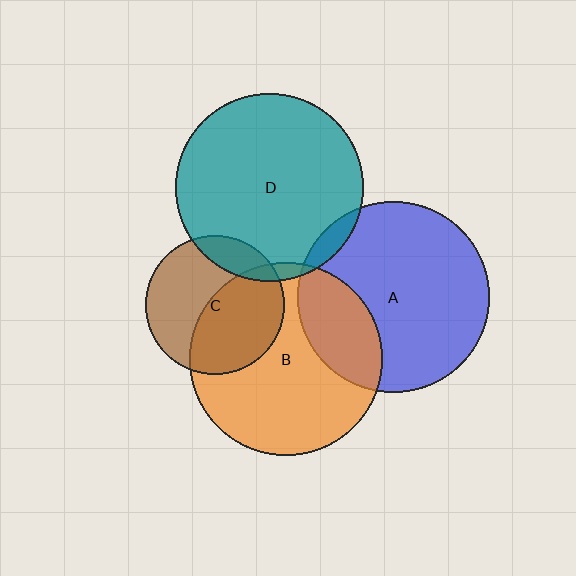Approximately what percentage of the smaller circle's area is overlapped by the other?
Approximately 15%.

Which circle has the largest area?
Circle B (orange).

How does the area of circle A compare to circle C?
Approximately 1.9 times.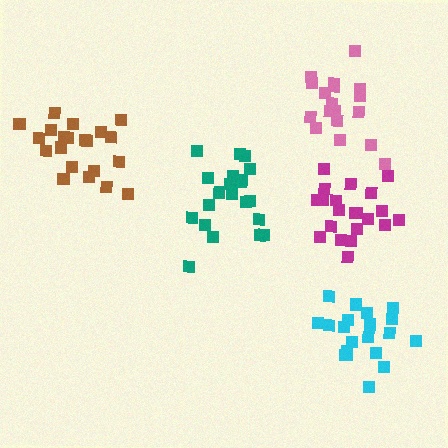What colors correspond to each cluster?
The clusters are colored: cyan, pink, teal, magenta, brown.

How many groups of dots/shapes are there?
There are 5 groups.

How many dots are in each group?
Group 1: 20 dots, Group 2: 18 dots, Group 3: 21 dots, Group 4: 21 dots, Group 5: 21 dots (101 total).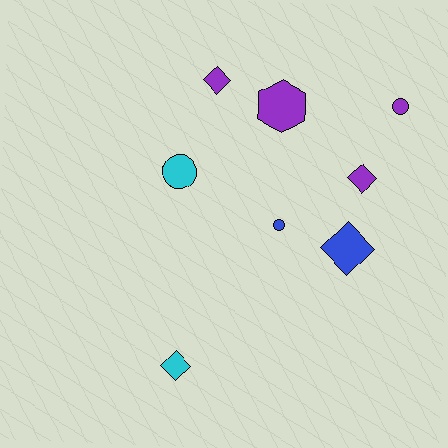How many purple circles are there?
There is 1 purple circle.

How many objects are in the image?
There are 8 objects.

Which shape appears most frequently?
Diamond, with 4 objects.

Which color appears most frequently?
Purple, with 4 objects.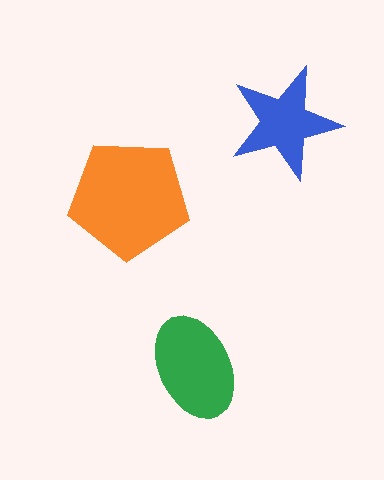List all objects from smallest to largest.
The blue star, the green ellipse, the orange pentagon.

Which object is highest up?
The blue star is topmost.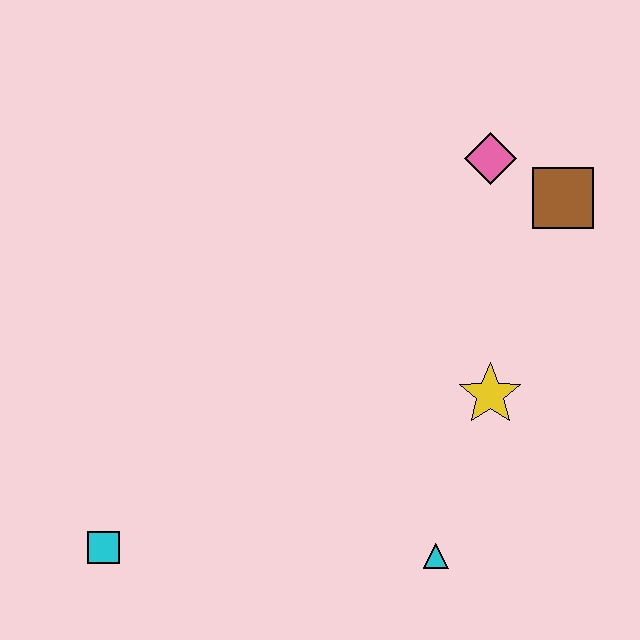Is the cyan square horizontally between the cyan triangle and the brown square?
No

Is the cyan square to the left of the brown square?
Yes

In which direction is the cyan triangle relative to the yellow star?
The cyan triangle is below the yellow star.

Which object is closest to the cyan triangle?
The yellow star is closest to the cyan triangle.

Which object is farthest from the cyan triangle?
The pink diamond is farthest from the cyan triangle.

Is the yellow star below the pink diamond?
Yes